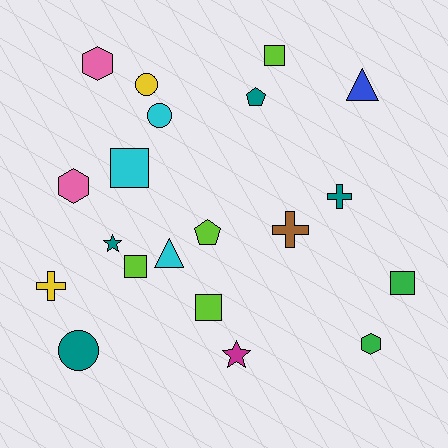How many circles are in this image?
There are 3 circles.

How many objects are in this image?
There are 20 objects.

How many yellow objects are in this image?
There are 2 yellow objects.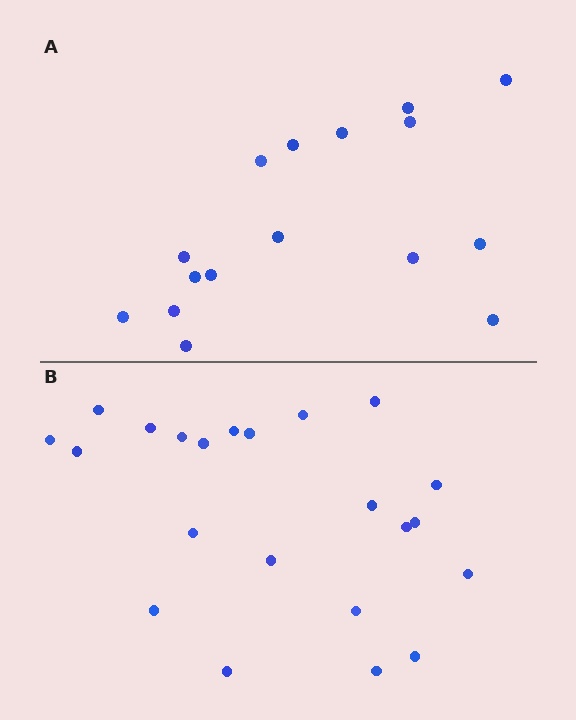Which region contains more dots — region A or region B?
Region B (the bottom region) has more dots.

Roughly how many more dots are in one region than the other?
Region B has about 6 more dots than region A.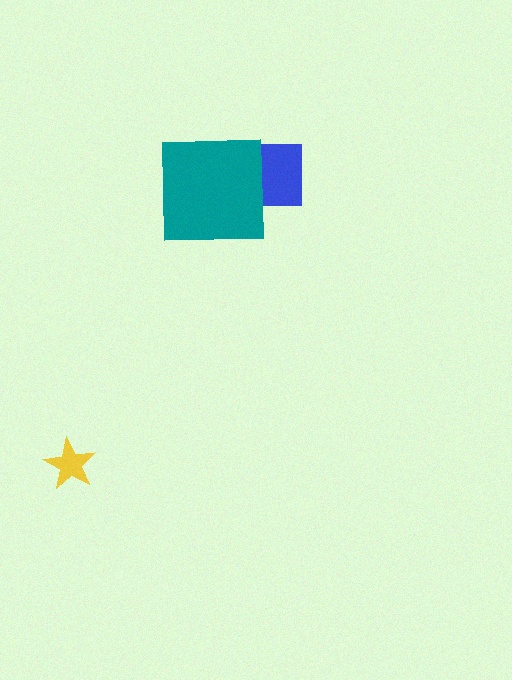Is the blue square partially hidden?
Yes, it is partially covered by another shape.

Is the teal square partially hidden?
No, no other shape covers it.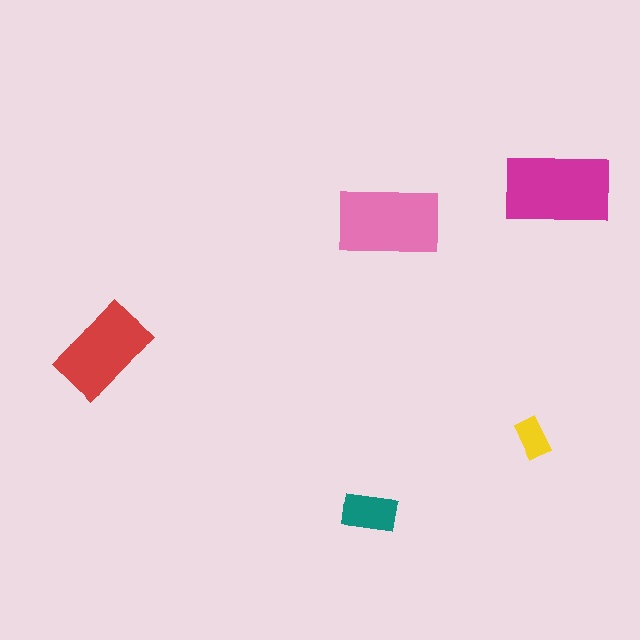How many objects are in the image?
There are 5 objects in the image.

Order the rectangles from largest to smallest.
the magenta one, the pink one, the red one, the teal one, the yellow one.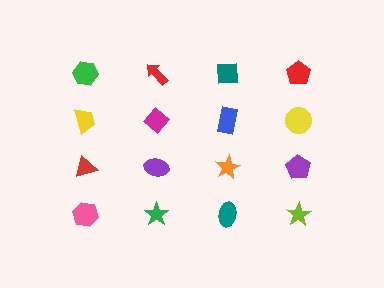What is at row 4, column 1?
A pink hexagon.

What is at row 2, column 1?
A yellow trapezoid.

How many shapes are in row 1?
4 shapes.